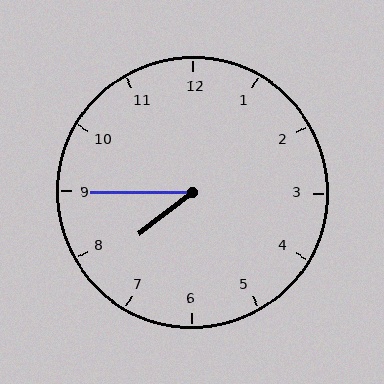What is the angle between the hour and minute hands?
Approximately 38 degrees.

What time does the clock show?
7:45.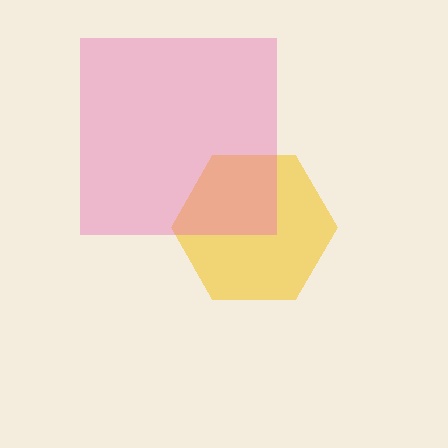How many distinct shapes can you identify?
There are 2 distinct shapes: a yellow hexagon, a pink square.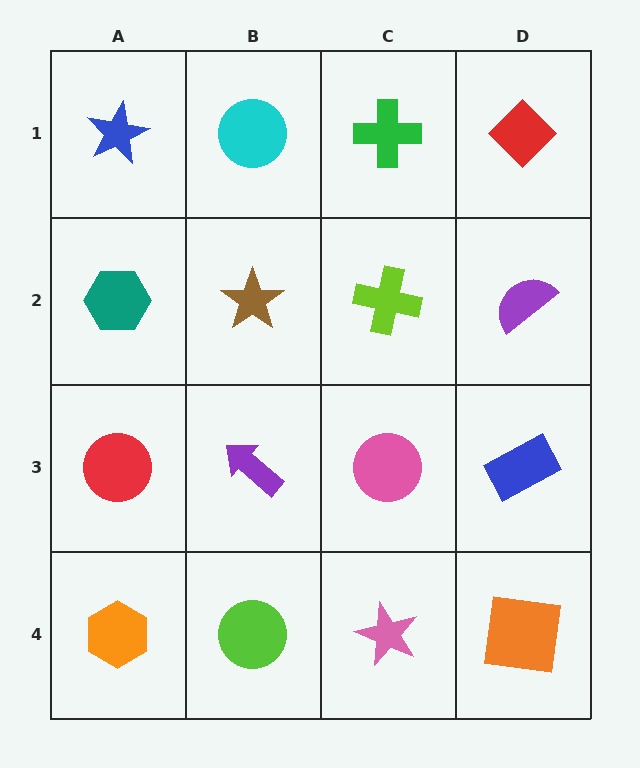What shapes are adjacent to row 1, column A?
A teal hexagon (row 2, column A), a cyan circle (row 1, column B).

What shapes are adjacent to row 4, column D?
A blue rectangle (row 3, column D), a pink star (row 4, column C).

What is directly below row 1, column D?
A purple semicircle.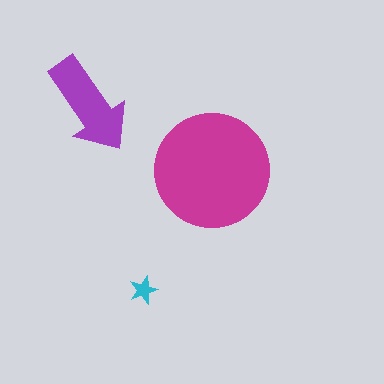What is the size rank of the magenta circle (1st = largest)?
1st.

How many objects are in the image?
There are 3 objects in the image.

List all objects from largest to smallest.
The magenta circle, the purple arrow, the cyan star.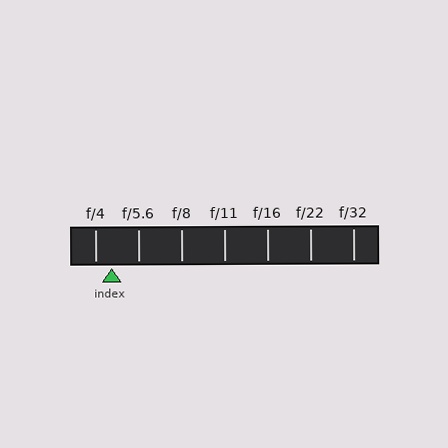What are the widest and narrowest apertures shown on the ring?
The widest aperture shown is f/4 and the narrowest is f/32.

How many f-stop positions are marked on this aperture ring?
There are 7 f-stop positions marked.